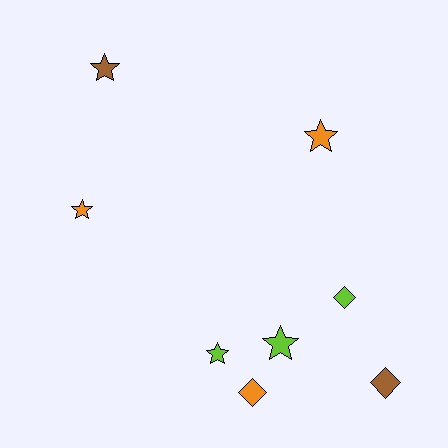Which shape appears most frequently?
Star, with 5 objects.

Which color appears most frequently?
Orange, with 3 objects.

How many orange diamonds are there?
There is 1 orange diamond.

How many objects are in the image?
There are 8 objects.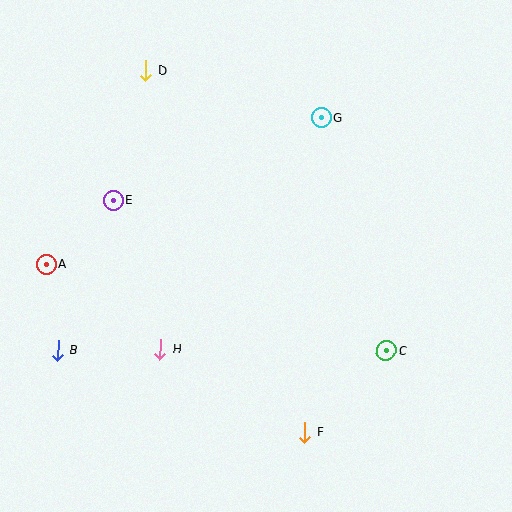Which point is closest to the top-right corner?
Point G is closest to the top-right corner.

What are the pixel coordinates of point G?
Point G is at (321, 118).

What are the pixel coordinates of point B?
Point B is at (58, 350).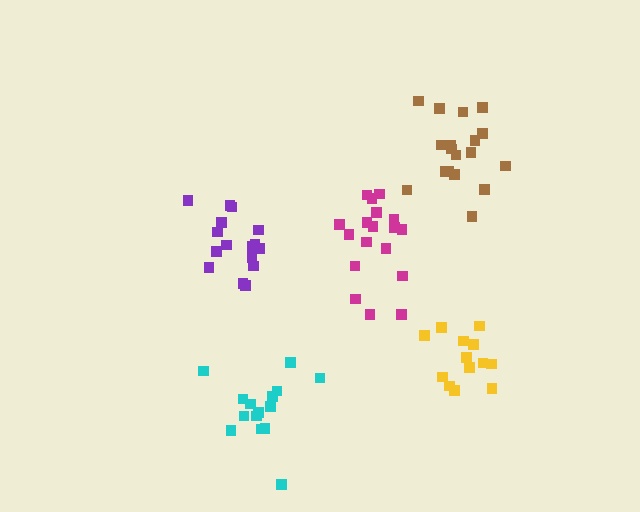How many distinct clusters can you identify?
There are 5 distinct clusters.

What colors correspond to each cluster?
The clusters are colored: brown, yellow, magenta, purple, cyan.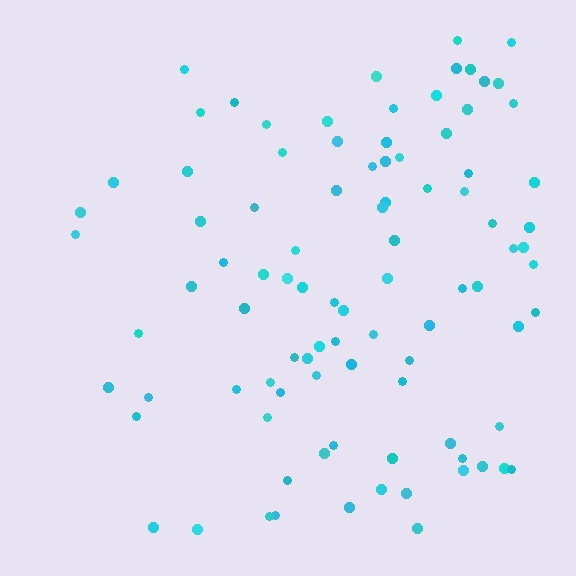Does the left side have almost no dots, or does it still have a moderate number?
Still a moderate number, just noticeably fewer than the right.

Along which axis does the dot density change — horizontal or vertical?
Horizontal.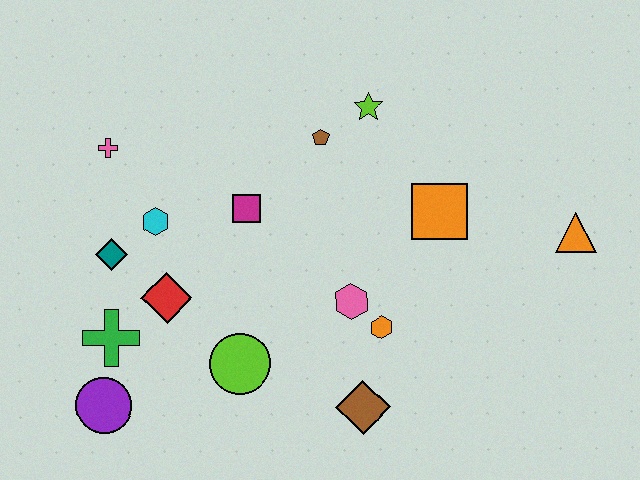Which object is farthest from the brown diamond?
The pink cross is farthest from the brown diamond.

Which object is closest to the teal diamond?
The cyan hexagon is closest to the teal diamond.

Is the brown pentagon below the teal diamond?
No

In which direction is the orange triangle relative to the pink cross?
The orange triangle is to the right of the pink cross.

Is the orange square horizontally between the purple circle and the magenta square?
No